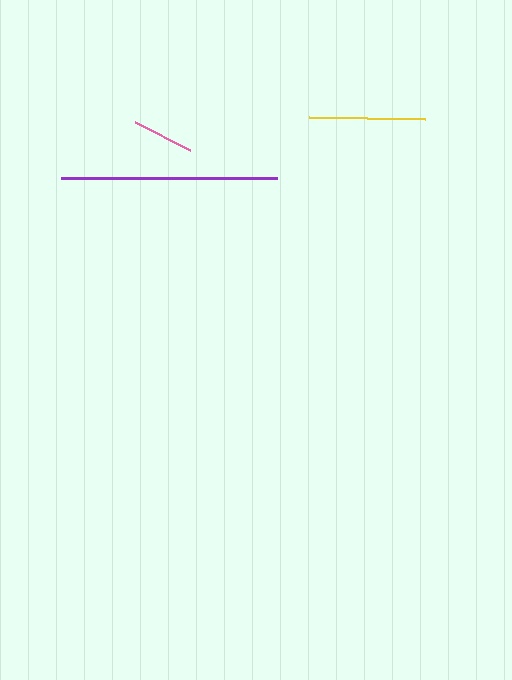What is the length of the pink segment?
The pink segment is approximately 63 pixels long.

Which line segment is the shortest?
The pink line is the shortest at approximately 63 pixels.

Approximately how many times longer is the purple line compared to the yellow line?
The purple line is approximately 1.9 times the length of the yellow line.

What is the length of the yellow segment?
The yellow segment is approximately 116 pixels long.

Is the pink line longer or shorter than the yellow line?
The yellow line is longer than the pink line.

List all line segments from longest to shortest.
From longest to shortest: purple, yellow, pink.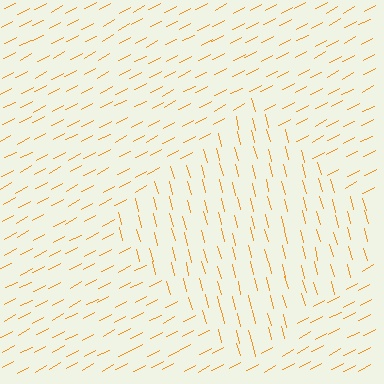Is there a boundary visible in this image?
Yes, there is a texture boundary formed by a change in line orientation.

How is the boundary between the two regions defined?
The boundary is defined purely by a change in line orientation (approximately 77 degrees difference). All lines are the same color and thickness.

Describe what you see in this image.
The image is filled with small orange line segments. A diamond region in the image has lines oriented differently from the surrounding lines, creating a visible texture boundary.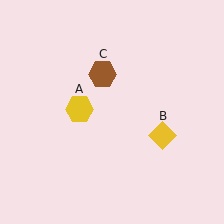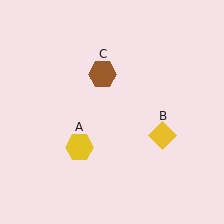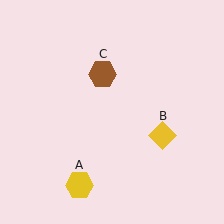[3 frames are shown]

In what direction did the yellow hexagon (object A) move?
The yellow hexagon (object A) moved down.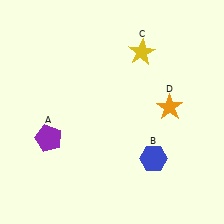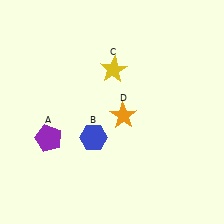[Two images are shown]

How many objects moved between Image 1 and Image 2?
3 objects moved between the two images.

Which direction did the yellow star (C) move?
The yellow star (C) moved left.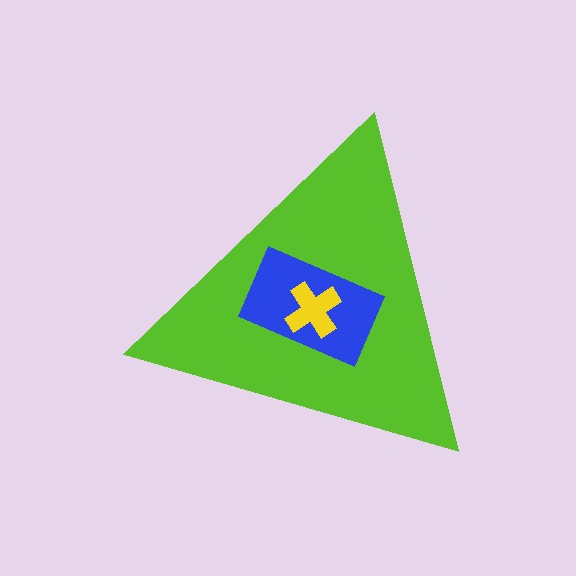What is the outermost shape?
The lime triangle.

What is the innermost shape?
The yellow cross.